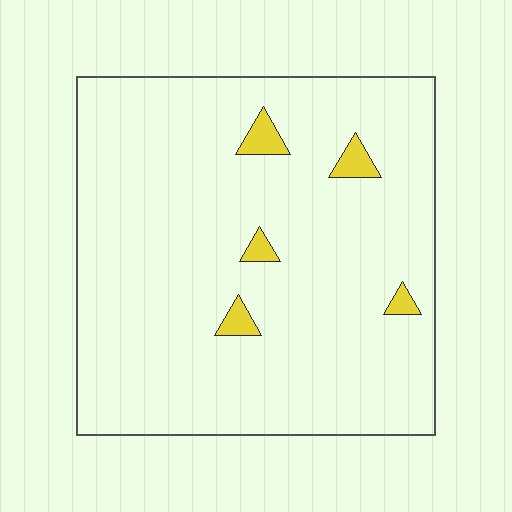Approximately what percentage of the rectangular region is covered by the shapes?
Approximately 5%.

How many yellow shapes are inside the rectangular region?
5.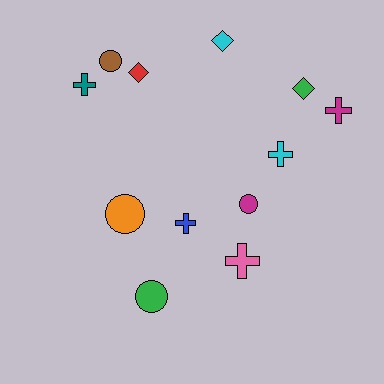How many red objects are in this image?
There is 1 red object.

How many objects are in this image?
There are 12 objects.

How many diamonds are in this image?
There are 3 diamonds.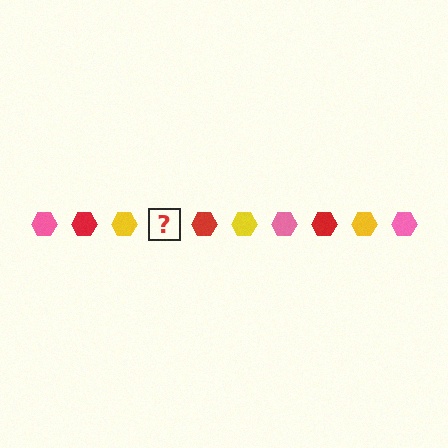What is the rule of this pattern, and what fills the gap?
The rule is that the pattern cycles through pink, red, yellow hexagons. The gap should be filled with a pink hexagon.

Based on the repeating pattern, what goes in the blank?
The blank should be a pink hexagon.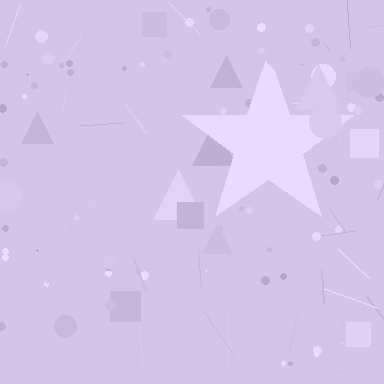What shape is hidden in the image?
A star is hidden in the image.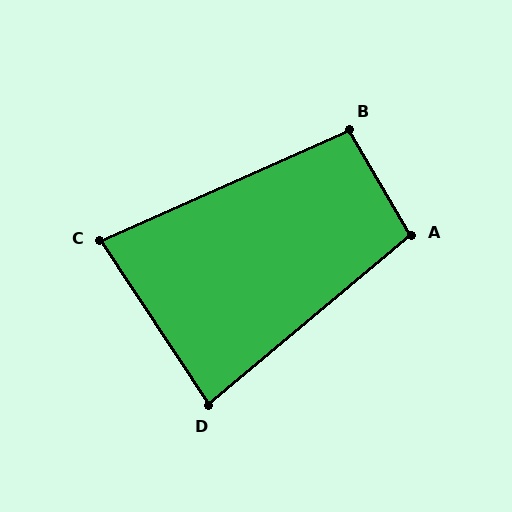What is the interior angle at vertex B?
Approximately 96 degrees (obtuse).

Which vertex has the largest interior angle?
A, at approximately 99 degrees.